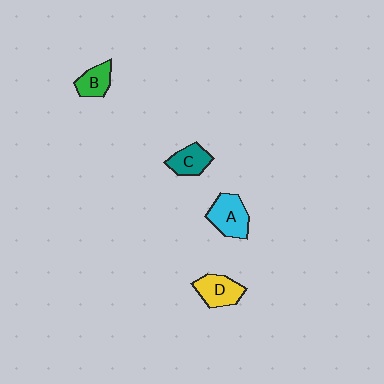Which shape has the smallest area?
Shape B (green).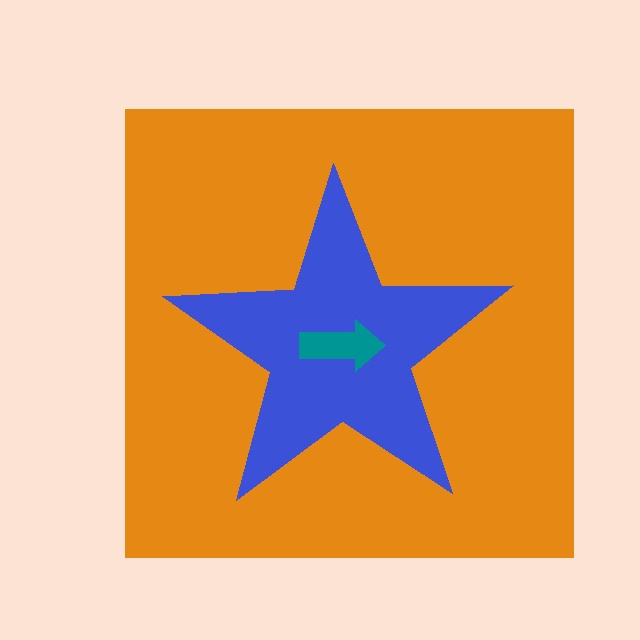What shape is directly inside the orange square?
The blue star.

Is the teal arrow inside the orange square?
Yes.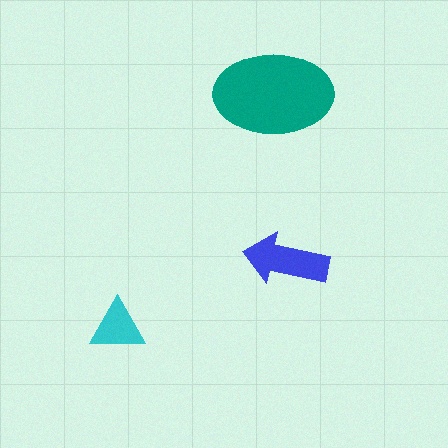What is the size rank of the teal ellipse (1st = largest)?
1st.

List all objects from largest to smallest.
The teal ellipse, the blue arrow, the cyan triangle.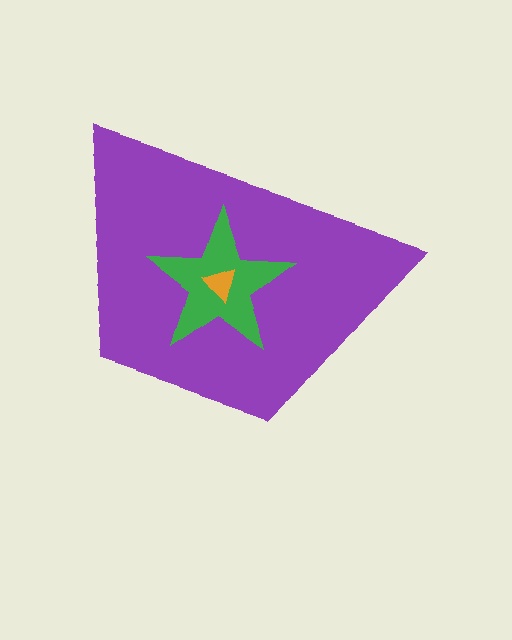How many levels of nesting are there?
3.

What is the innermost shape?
The orange triangle.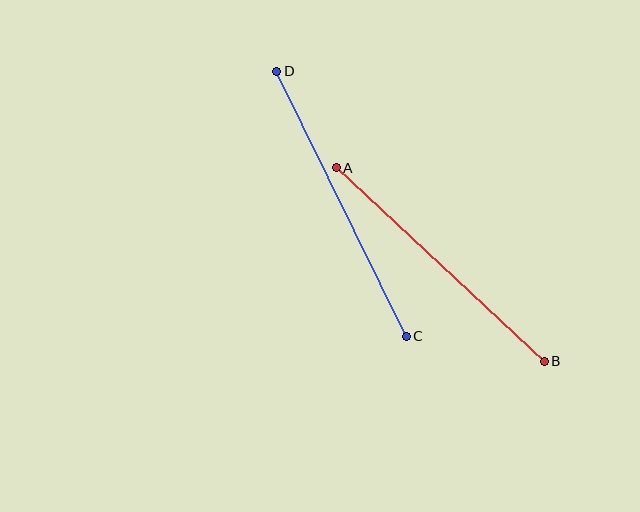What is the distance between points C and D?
The distance is approximately 295 pixels.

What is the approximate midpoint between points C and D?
The midpoint is at approximately (342, 204) pixels.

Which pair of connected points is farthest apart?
Points C and D are farthest apart.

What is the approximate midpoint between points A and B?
The midpoint is at approximately (440, 265) pixels.